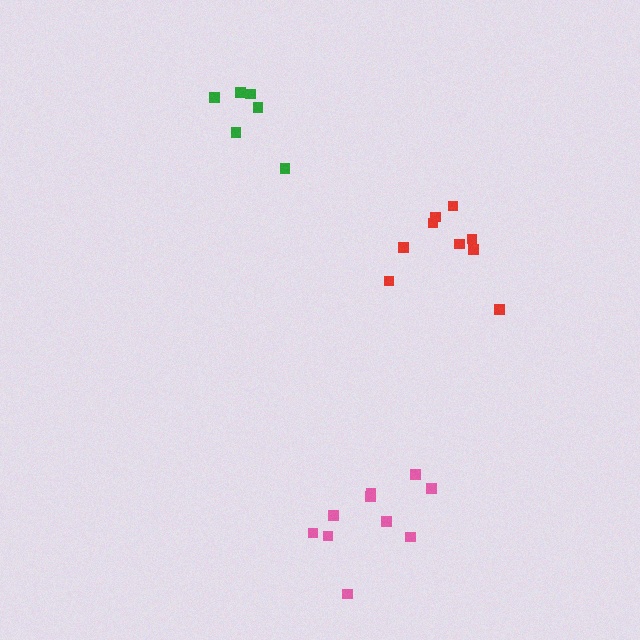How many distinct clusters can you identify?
There are 3 distinct clusters.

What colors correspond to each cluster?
The clusters are colored: red, green, pink.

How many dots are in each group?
Group 1: 9 dots, Group 2: 6 dots, Group 3: 10 dots (25 total).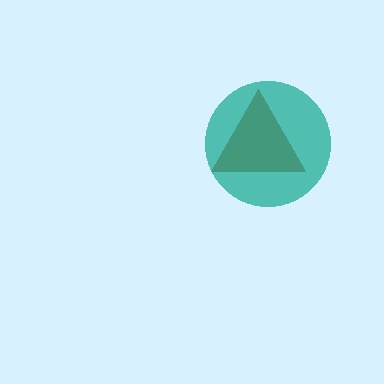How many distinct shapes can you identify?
There are 2 distinct shapes: a brown triangle, a teal circle.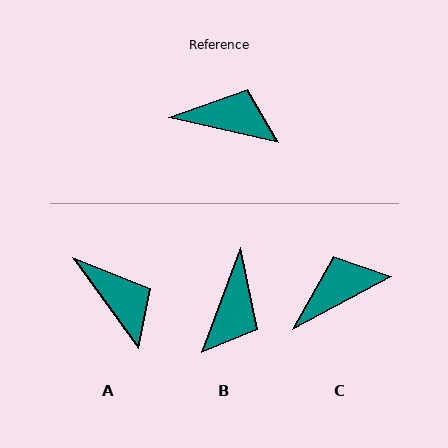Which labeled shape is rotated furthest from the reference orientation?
B, about 98 degrees away.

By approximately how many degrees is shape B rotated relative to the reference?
Approximately 98 degrees clockwise.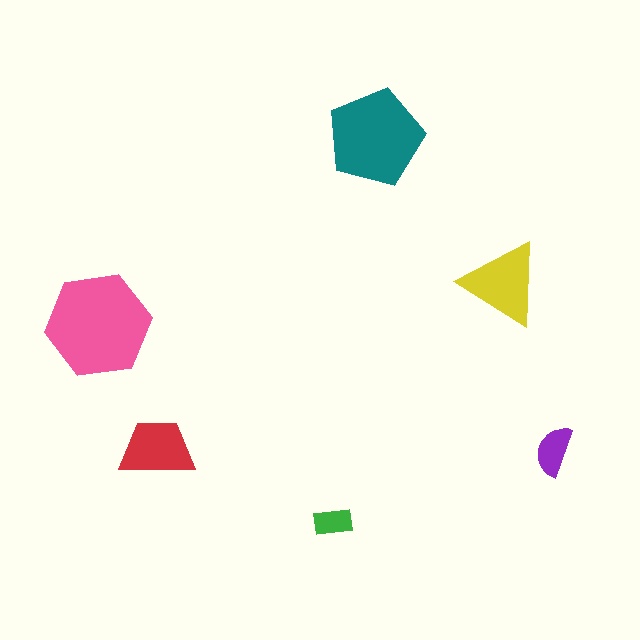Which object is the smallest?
The green rectangle.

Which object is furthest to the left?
The pink hexagon is leftmost.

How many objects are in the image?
There are 6 objects in the image.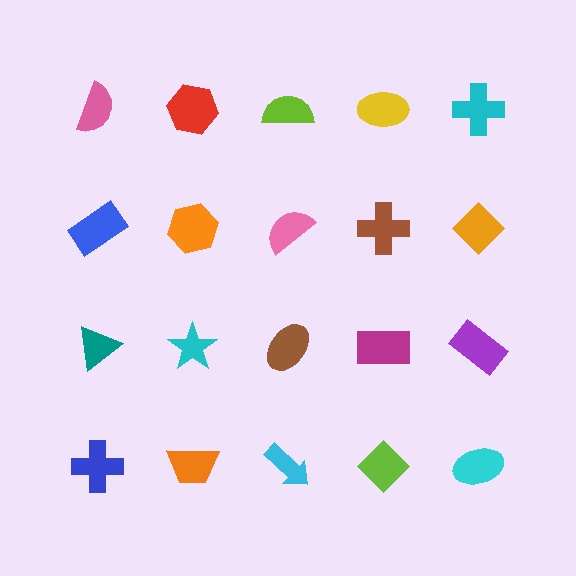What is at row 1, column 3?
A lime semicircle.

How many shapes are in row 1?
5 shapes.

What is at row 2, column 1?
A blue rectangle.